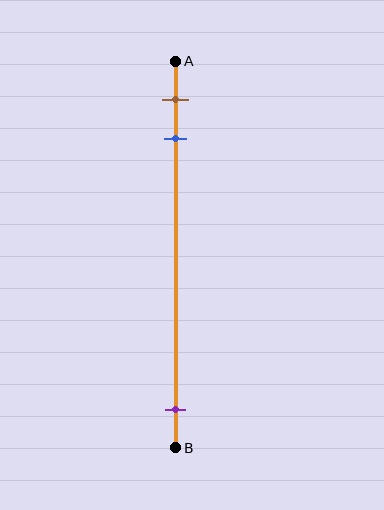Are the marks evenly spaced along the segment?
No, the marks are not evenly spaced.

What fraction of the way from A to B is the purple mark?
The purple mark is approximately 90% (0.9) of the way from A to B.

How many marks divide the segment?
There are 3 marks dividing the segment.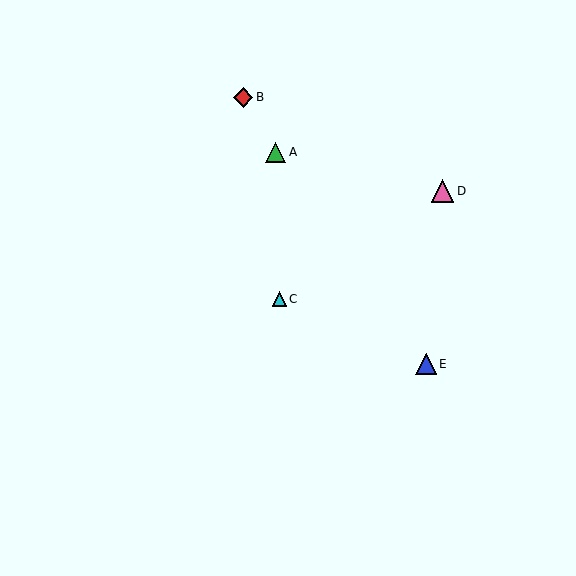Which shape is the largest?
The pink triangle (labeled D) is the largest.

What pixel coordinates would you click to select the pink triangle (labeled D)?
Click at (443, 191) to select the pink triangle D.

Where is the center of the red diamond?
The center of the red diamond is at (243, 97).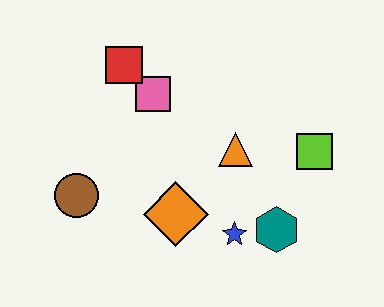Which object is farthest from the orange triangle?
The brown circle is farthest from the orange triangle.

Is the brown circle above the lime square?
No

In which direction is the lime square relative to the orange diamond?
The lime square is to the right of the orange diamond.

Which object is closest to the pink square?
The red square is closest to the pink square.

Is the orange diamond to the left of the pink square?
No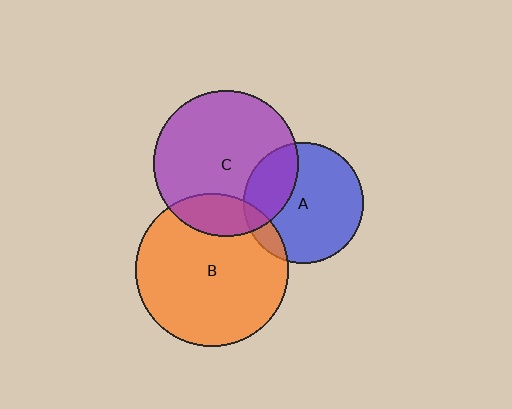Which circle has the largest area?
Circle B (orange).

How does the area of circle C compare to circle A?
Approximately 1.5 times.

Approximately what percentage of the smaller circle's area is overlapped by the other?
Approximately 10%.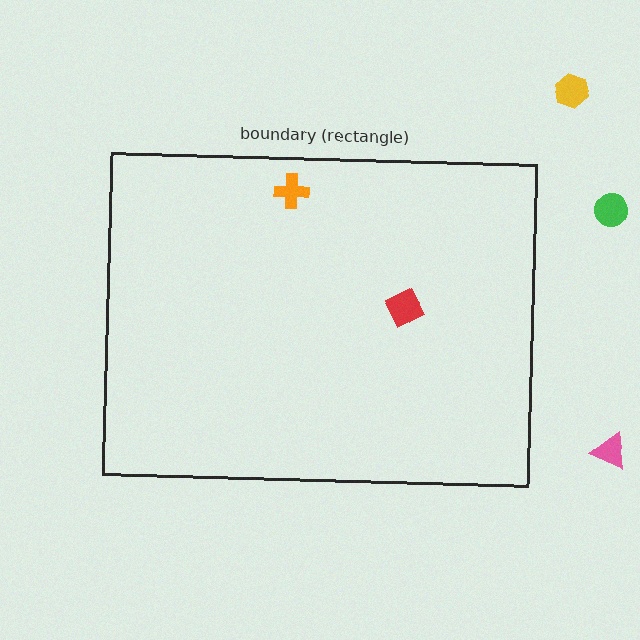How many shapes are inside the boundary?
2 inside, 3 outside.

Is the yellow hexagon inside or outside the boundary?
Outside.